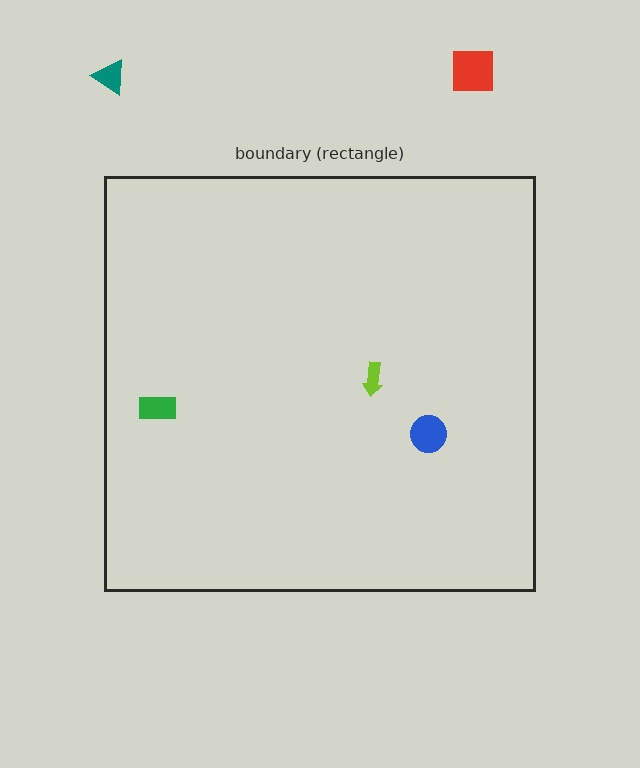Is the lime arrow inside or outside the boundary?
Inside.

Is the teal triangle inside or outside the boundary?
Outside.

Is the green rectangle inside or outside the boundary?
Inside.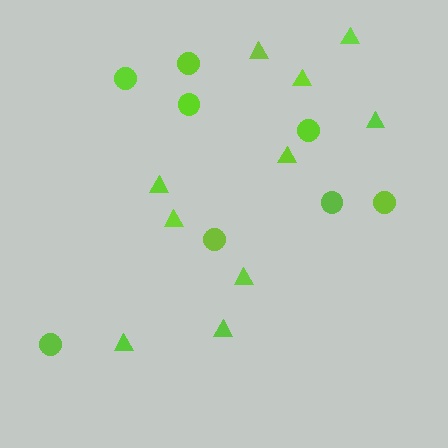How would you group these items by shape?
There are 2 groups: one group of circles (8) and one group of triangles (10).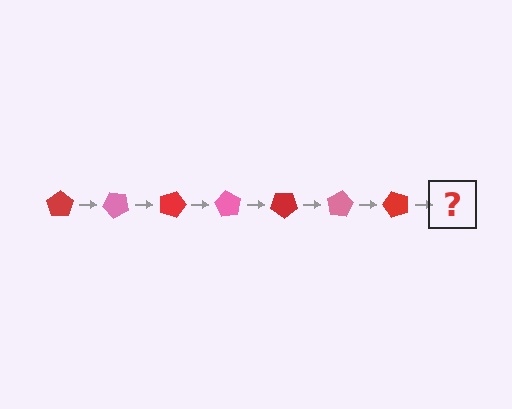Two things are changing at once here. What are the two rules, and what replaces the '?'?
The two rules are that it rotates 45 degrees each step and the color cycles through red and pink. The '?' should be a pink pentagon, rotated 315 degrees from the start.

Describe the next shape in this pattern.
It should be a pink pentagon, rotated 315 degrees from the start.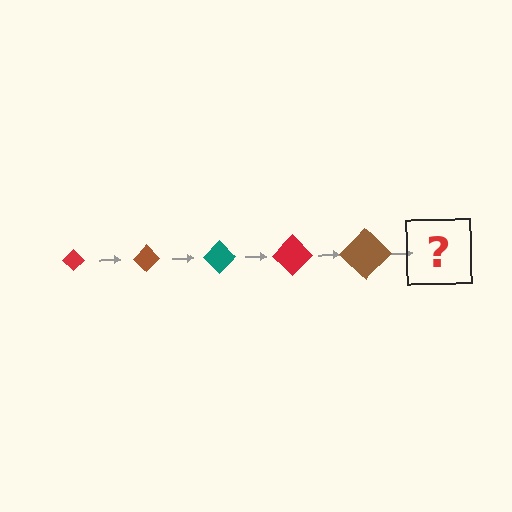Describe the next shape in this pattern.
It should be a teal diamond, larger than the previous one.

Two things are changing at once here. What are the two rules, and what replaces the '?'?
The two rules are that the diamond grows larger each step and the color cycles through red, brown, and teal. The '?' should be a teal diamond, larger than the previous one.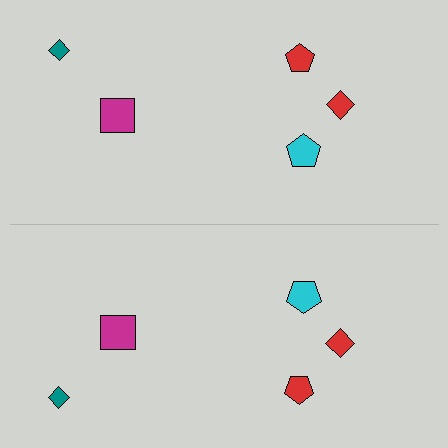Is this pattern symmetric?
Yes, this pattern has bilateral (reflection) symmetry.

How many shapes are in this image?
There are 10 shapes in this image.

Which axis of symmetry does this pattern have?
The pattern has a horizontal axis of symmetry running through the center of the image.